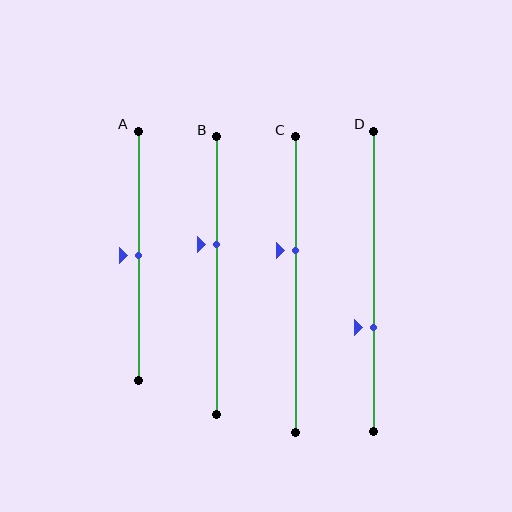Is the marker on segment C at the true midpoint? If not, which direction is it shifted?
No, the marker on segment C is shifted upward by about 11% of the segment length.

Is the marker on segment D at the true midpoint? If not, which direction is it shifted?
No, the marker on segment D is shifted downward by about 15% of the segment length.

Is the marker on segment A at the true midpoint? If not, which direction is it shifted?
Yes, the marker on segment A is at the true midpoint.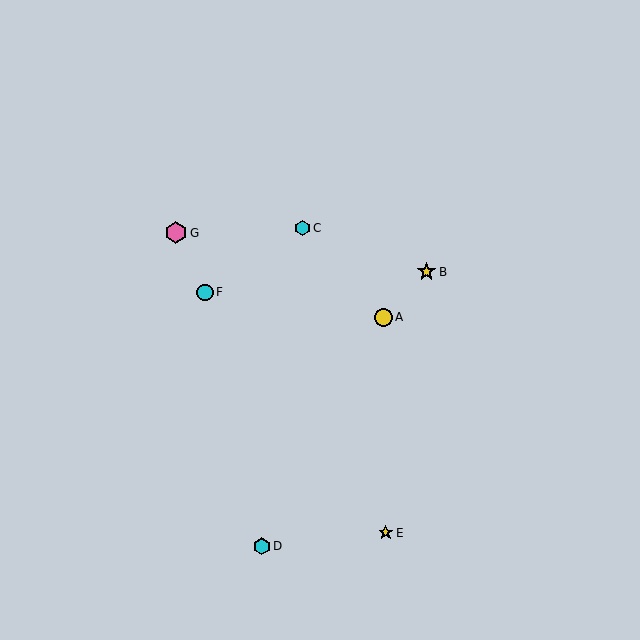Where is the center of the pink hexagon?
The center of the pink hexagon is at (176, 233).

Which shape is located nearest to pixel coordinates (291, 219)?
The cyan hexagon (labeled C) at (302, 228) is nearest to that location.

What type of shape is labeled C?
Shape C is a cyan hexagon.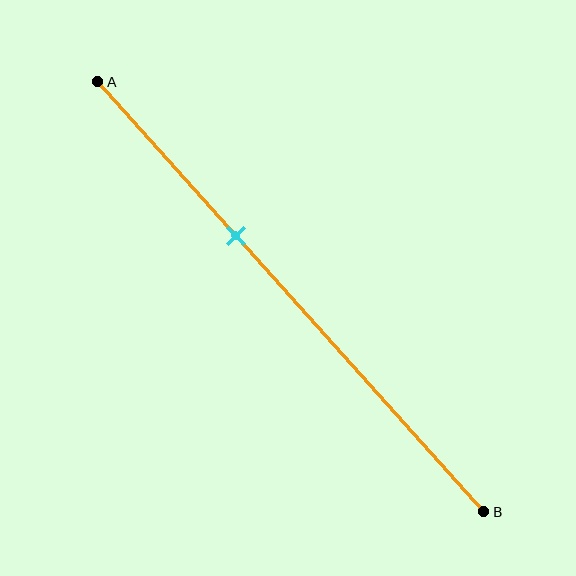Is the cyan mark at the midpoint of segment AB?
No, the mark is at about 35% from A, not at the 50% midpoint.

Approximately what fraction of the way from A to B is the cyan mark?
The cyan mark is approximately 35% of the way from A to B.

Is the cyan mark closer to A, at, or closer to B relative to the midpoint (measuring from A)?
The cyan mark is closer to point A than the midpoint of segment AB.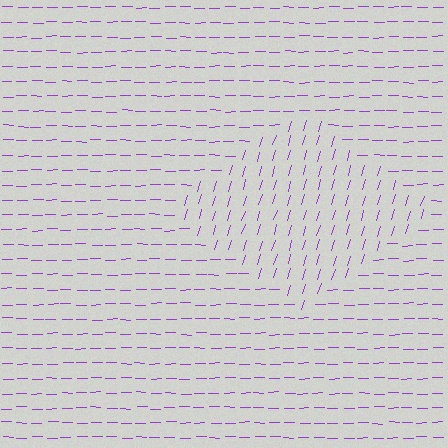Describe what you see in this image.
The image is filled with small purple line segments. A diamond region in the image has lines oriented differently from the surrounding lines, creating a visible texture boundary.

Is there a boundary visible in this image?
Yes, there is a texture boundary formed by a change in line orientation.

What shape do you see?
I see a diamond.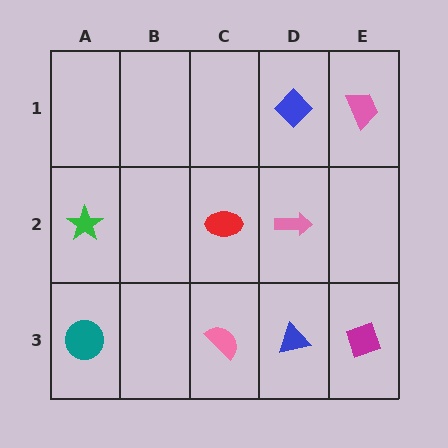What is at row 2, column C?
A red ellipse.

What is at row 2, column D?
A pink arrow.